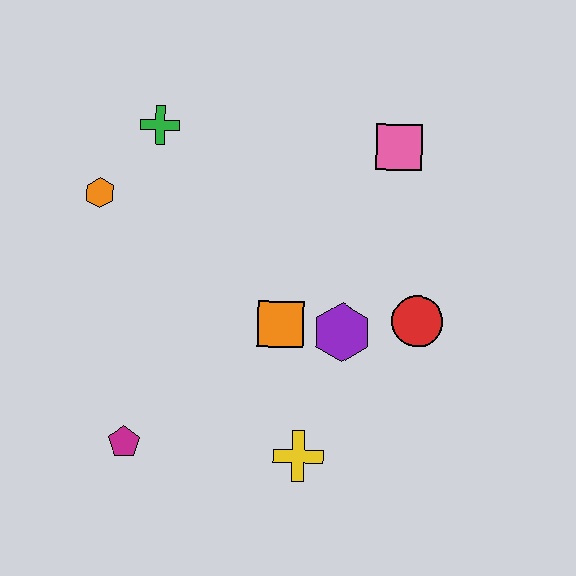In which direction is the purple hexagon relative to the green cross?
The purple hexagon is below the green cross.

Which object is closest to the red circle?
The purple hexagon is closest to the red circle.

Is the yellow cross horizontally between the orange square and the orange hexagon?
No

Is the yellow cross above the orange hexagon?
No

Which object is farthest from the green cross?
The yellow cross is farthest from the green cross.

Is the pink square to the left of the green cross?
No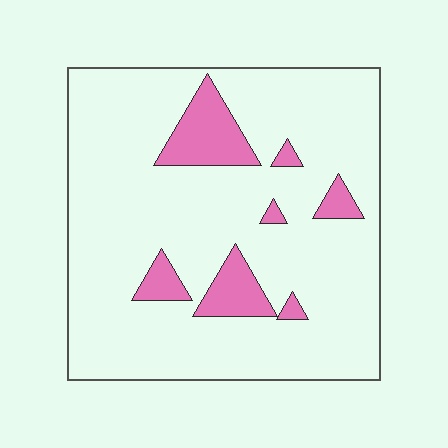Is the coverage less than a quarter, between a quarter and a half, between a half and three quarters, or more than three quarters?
Less than a quarter.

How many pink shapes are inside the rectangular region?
7.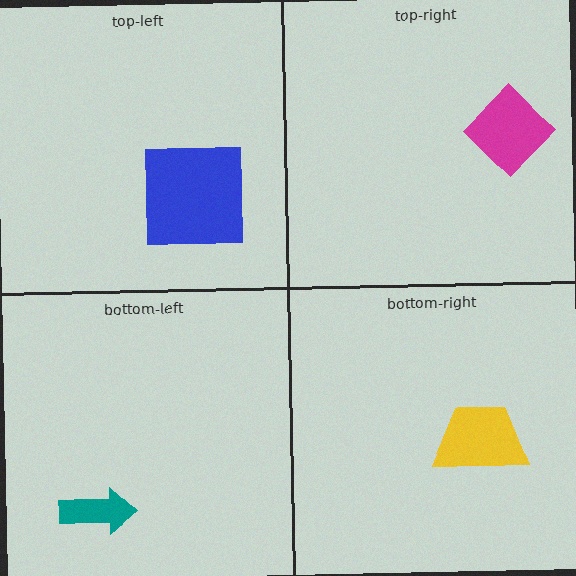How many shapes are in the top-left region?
1.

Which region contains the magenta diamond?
The top-right region.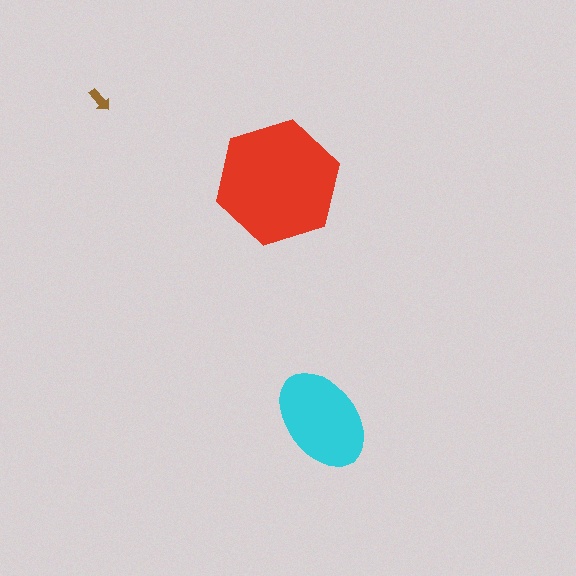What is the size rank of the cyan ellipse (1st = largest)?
2nd.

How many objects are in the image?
There are 3 objects in the image.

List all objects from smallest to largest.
The brown arrow, the cyan ellipse, the red hexagon.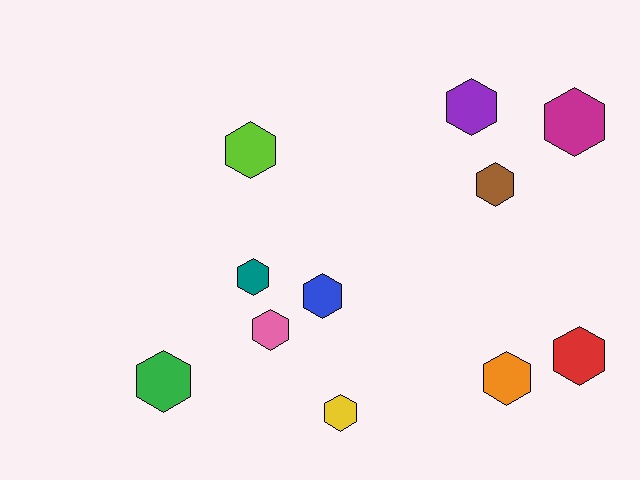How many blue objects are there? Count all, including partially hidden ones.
There is 1 blue object.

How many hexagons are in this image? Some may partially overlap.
There are 11 hexagons.